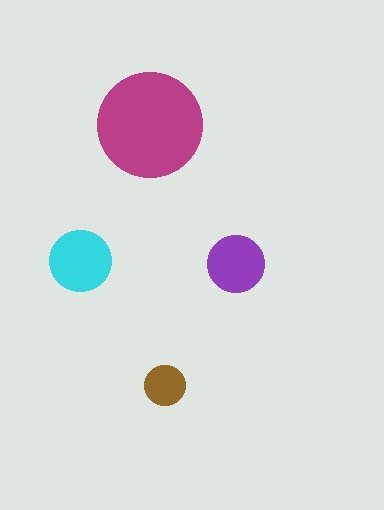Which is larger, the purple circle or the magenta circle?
The magenta one.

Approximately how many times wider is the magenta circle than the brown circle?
About 2.5 times wider.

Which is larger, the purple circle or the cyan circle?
The cyan one.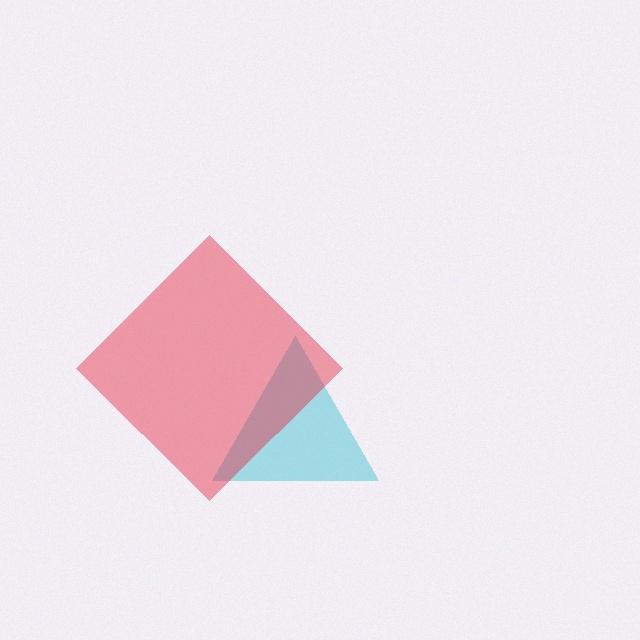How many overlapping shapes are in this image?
There are 2 overlapping shapes in the image.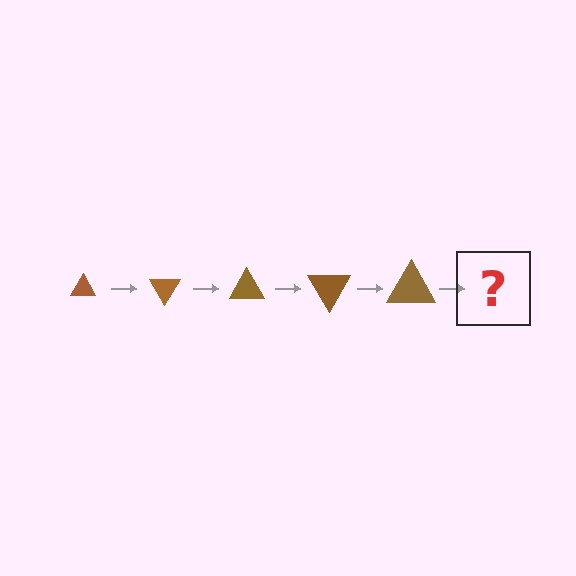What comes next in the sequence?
The next element should be a triangle, larger than the previous one and rotated 300 degrees from the start.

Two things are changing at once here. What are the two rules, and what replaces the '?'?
The two rules are that the triangle grows larger each step and it rotates 60 degrees each step. The '?' should be a triangle, larger than the previous one and rotated 300 degrees from the start.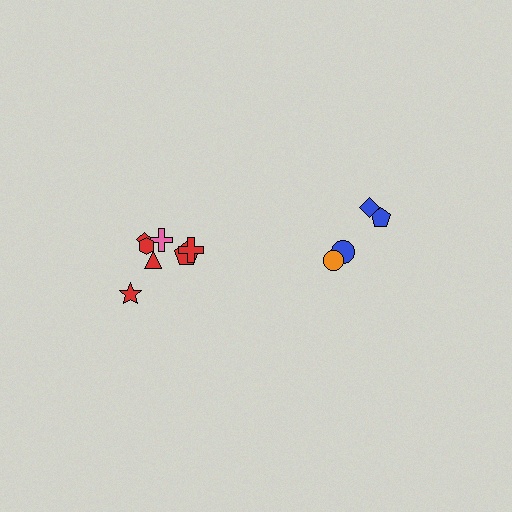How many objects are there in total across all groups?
There are 11 objects.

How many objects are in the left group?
There are 7 objects.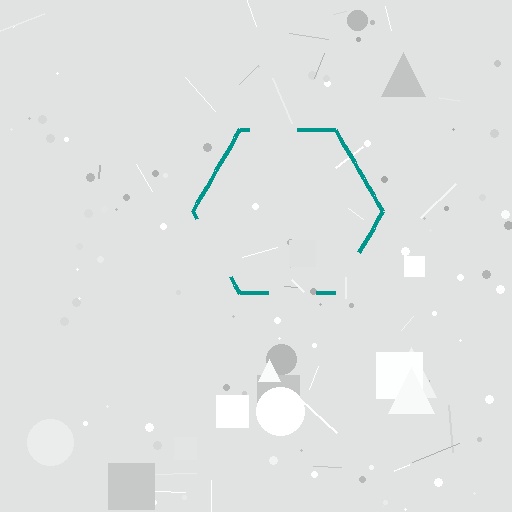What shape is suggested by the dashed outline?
The dashed outline suggests a hexagon.